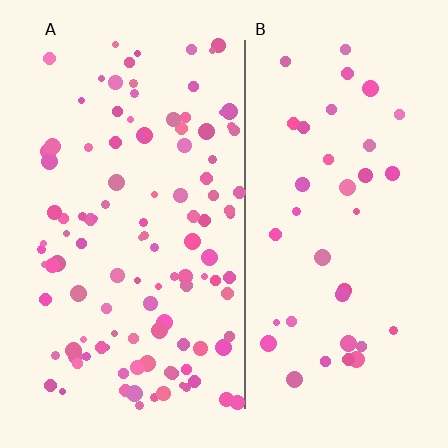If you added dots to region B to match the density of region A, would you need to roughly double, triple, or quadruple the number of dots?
Approximately triple.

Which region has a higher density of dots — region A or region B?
A (the left).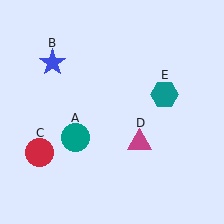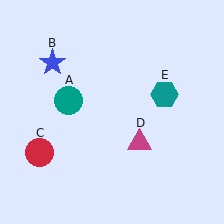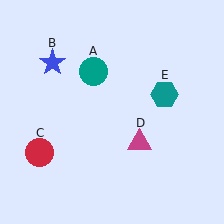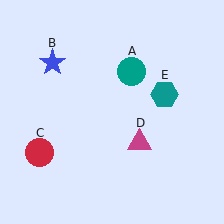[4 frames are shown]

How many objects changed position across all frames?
1 object changed position: teal circle (object A).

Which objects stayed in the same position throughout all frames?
Blue star (object B) and red circle (object C) and magenta triangle (object D) and teal hexagon (object E) remained stationary.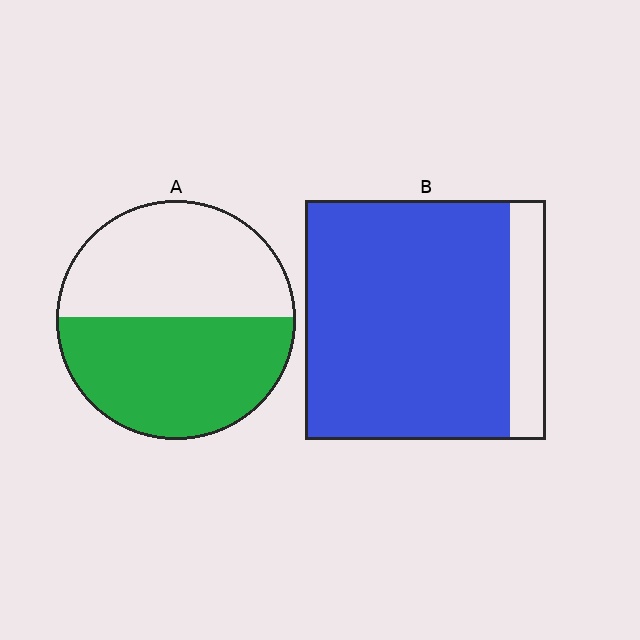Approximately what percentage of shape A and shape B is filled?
A is approximately 50% and B is approximately 85%.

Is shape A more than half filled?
Roughly half.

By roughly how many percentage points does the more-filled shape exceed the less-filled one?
By roughly 35 percentage points (B over A).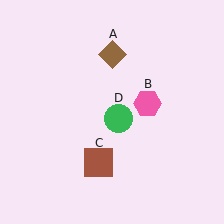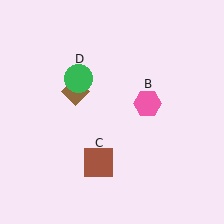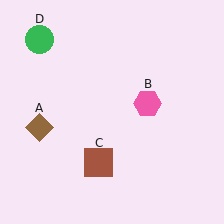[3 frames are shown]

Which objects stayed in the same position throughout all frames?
Pink hexagon (object B) and brown square (object C) remained stationary.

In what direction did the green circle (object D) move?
The green circle (object D) moved up and to the left.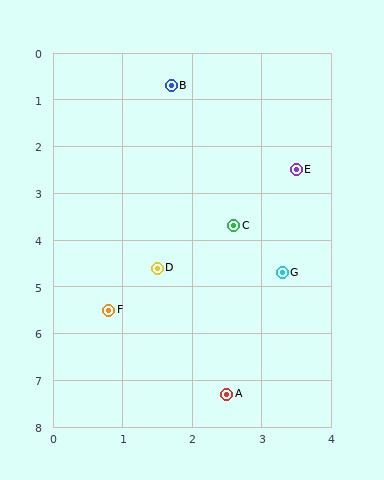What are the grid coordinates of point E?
Point E is at approximately (3.5, 2.5).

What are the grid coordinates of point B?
Point B is at approximately (1.7, 0.7).